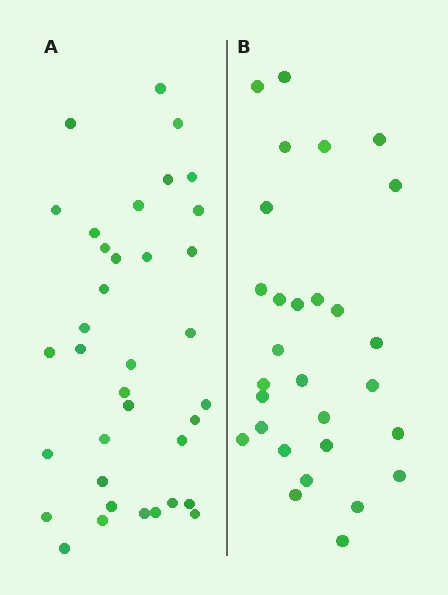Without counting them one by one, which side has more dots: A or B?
Region A (the left region) has more dots.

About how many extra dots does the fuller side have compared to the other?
Region A has roughly 8 or so more dots than region B.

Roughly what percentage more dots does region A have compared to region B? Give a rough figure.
About 25% more.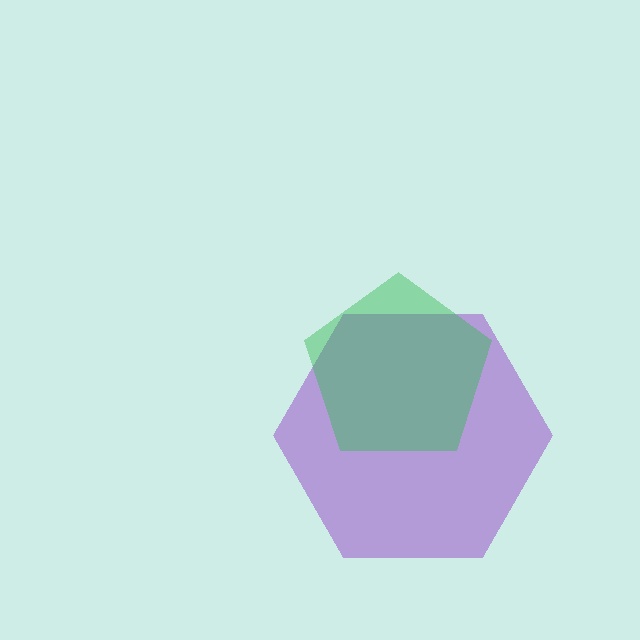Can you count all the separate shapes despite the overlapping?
Yes, there are 2 separate shapes.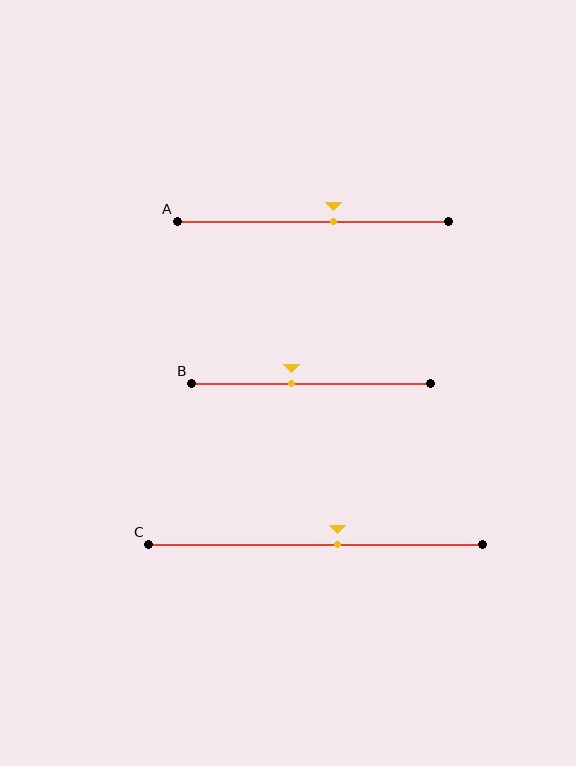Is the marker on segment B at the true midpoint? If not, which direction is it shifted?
No, the marker on segment B is shifted to the left by about 8% of the segment length.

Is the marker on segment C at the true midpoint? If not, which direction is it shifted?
No, the marker on segment C is shifted to the right by about 7% of the segment length.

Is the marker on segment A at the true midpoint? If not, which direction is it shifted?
No, the marker on segment A is shifted to the right by about 8% of the segment length.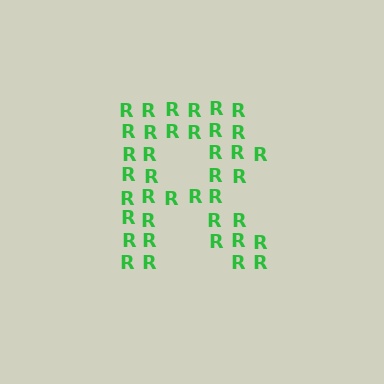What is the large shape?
The large shape is the letter R.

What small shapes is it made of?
It is made of small letter R's.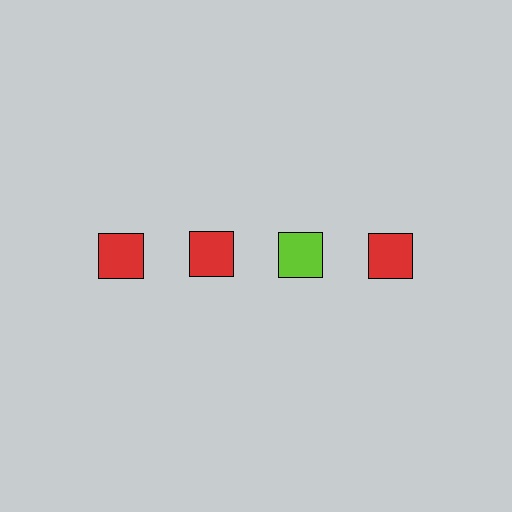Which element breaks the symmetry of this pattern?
The lime square in the top row, center column breaks the symmetry. All other shapes are red squares.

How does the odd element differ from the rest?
It has a different color: lime instead of red.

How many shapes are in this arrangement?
There are 4 shapes arranged in a grid pattern.